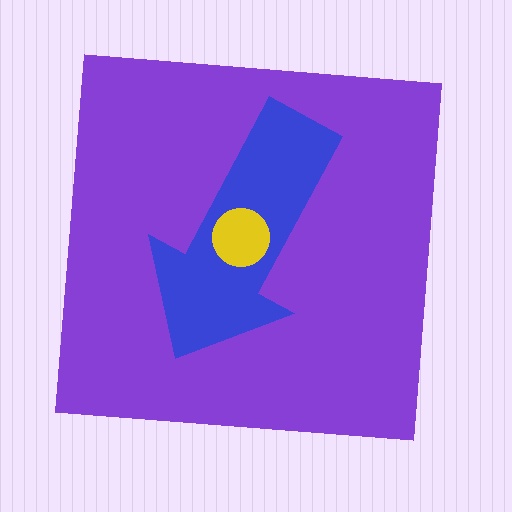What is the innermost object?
The yellow circle.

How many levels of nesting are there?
3.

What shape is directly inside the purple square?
The blue arrow.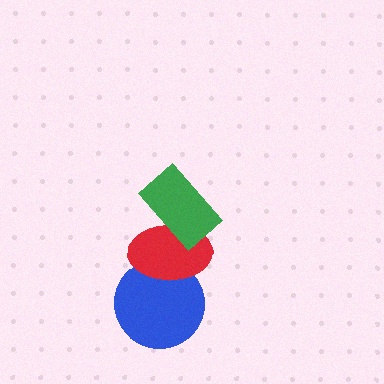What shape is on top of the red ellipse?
The green rectangle is on top of the red ellipse.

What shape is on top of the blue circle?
The red ellipse is on top of the blue circle.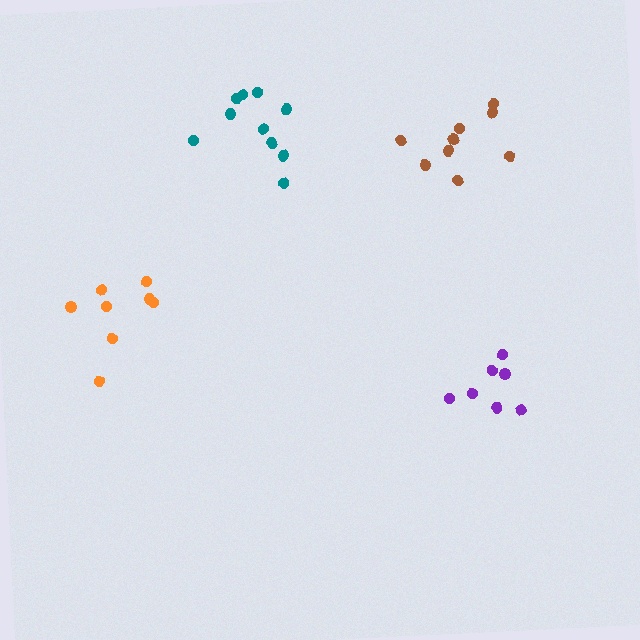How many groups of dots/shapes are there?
There are 4 groups.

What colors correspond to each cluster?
The clusters are colored: orange, teal, purple, brown.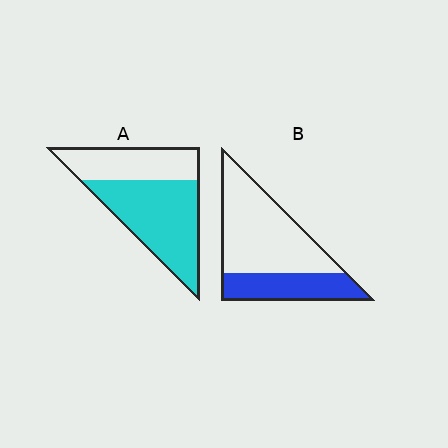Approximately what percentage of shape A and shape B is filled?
A is approximately 60% and B is approximately 35%.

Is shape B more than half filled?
No.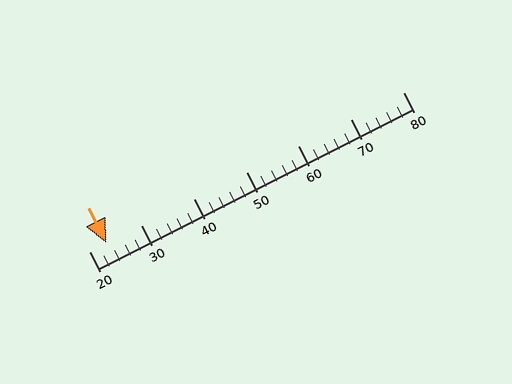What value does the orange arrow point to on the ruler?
The orange arrow points to approximately 23.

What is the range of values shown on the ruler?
The ruler shows values from 20 to 80.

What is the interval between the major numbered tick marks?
The major tick marks are spaced 10 units apart.